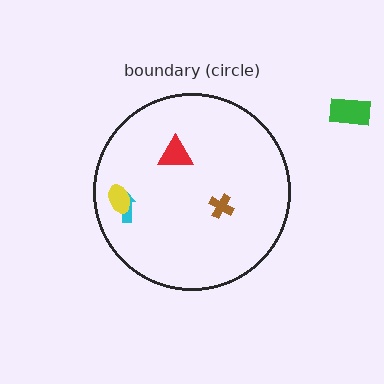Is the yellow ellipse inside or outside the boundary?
Inside.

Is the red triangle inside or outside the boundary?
Inside.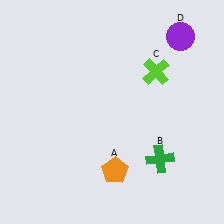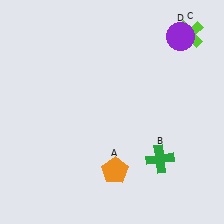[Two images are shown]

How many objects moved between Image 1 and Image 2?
1 object moved between the two images.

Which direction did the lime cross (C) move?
The lime cross (C) moved up.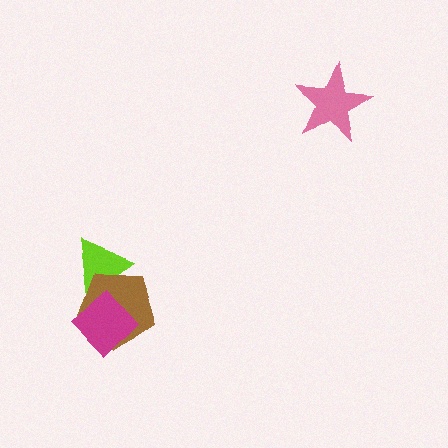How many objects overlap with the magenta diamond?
2 objects overlap with the magenta diamond.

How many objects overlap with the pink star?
0 objects overlap with the pink star.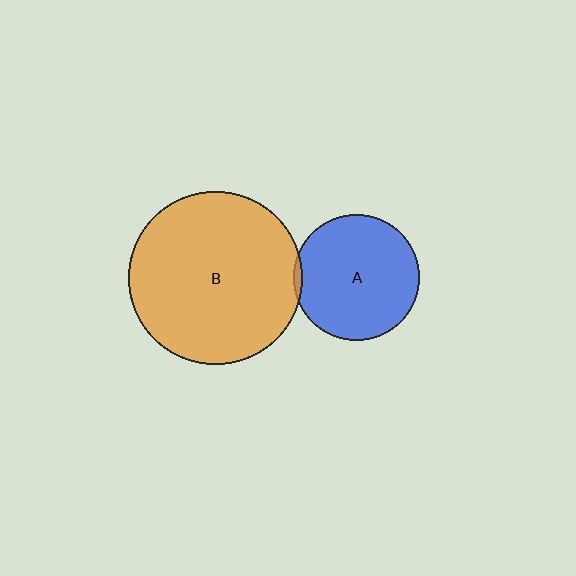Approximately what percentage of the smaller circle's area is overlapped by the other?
Approximately 5%.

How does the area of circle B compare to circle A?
Approximately 1.9 times.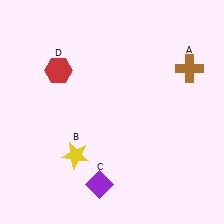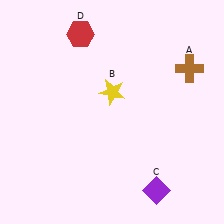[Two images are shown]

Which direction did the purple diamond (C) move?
The purple diamond (C) moved right.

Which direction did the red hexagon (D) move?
The red hexagon (D) moved up.